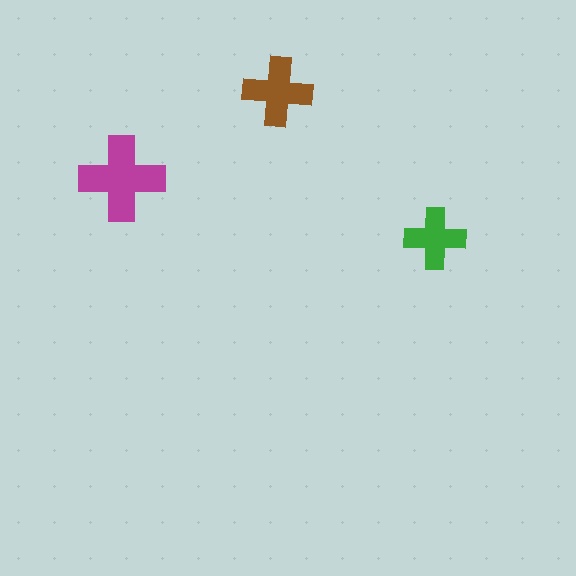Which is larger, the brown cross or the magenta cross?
The magenta one.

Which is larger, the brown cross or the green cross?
The brown one.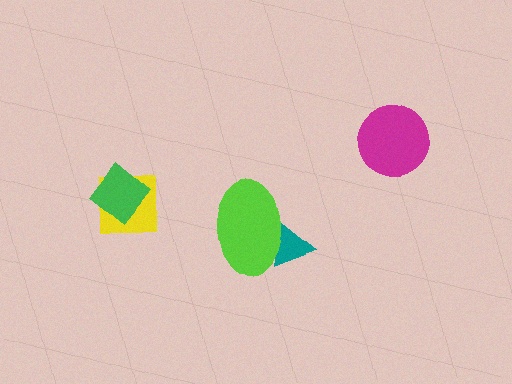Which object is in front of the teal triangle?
The lime ellipse is in front of the teal triangle.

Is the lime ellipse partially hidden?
No, no other shape covers it.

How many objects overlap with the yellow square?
1 object overlaps with the yellow square.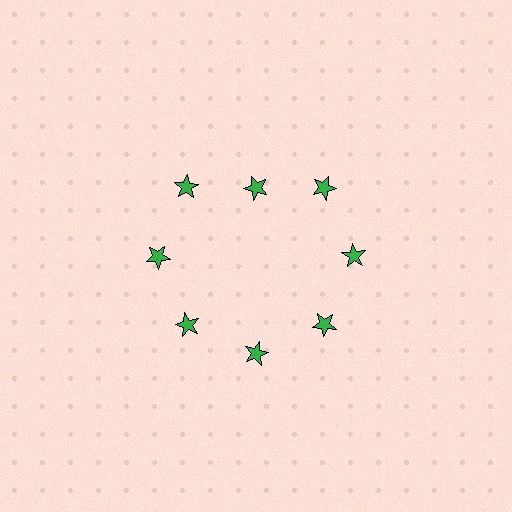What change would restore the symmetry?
The symmetry would be restored by moving it outward, back onto the ring so that all 8 stars sit at equal angles and equal distance from the center.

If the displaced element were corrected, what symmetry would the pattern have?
It would have 8-fold rotational symmetry — the pattern would map onto itself every 45 degrees.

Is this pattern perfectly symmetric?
No. The 8 green stars are arranged in a ring, but one element near the 12 o'clock position is pulled inward toward the center, breaking the 8-fold rotational symmetry.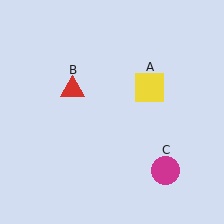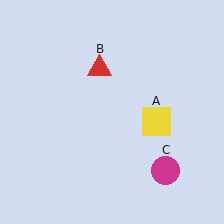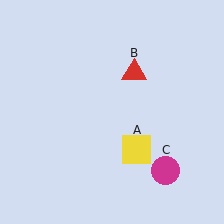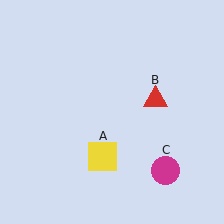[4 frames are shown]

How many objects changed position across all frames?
2 objects changed position: yellow square (object A), red triangle (object B).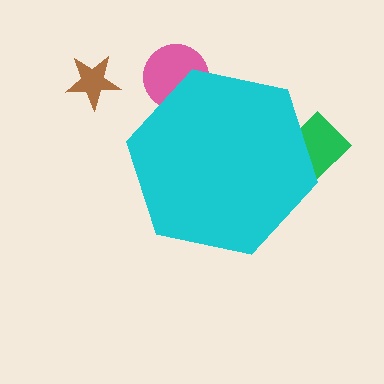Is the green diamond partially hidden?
Yes, the green diamond is partially hidden behind the cyan hexagon.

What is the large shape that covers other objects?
A cyan hexagon.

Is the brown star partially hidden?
No, the brown star is fully visible.